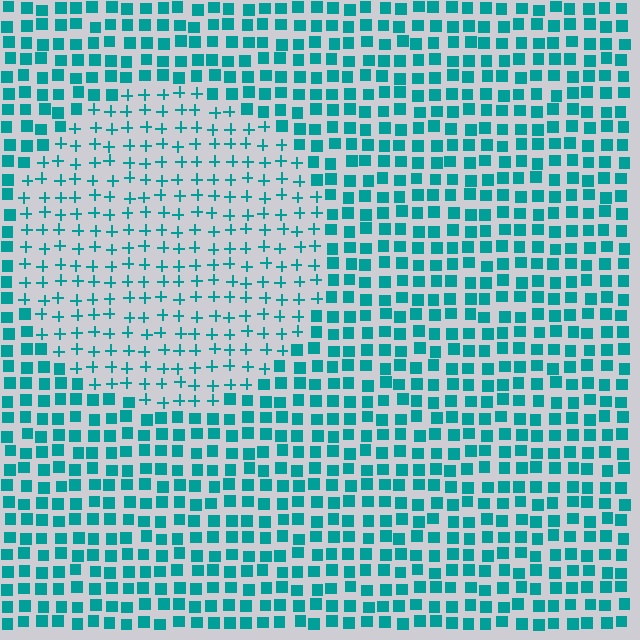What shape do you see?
I see a circle.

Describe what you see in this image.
The image is filled with small teal elements arranged in a uniform grid. A circle-shaped region contains plus signs, while the surrounding area contains squares. The boundary is defined purely by the change in element shape.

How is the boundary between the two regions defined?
The boundary is defined by a change in element shape: plus signs inside vs. squares outside. All elements share the same color and spacing.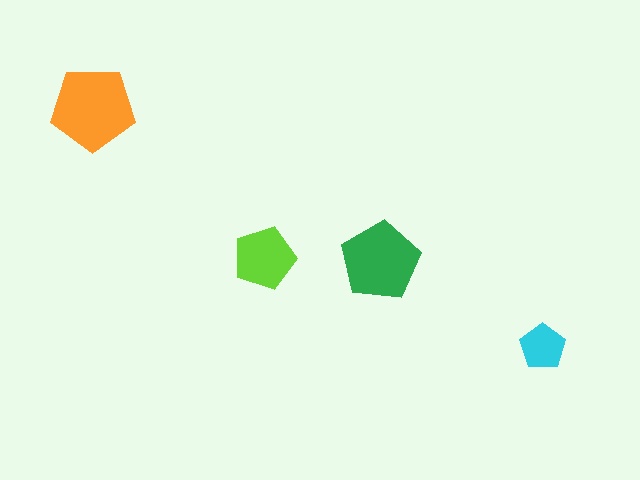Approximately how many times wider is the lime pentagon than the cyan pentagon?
About 1.5 times wider.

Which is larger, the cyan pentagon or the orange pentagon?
The orange one.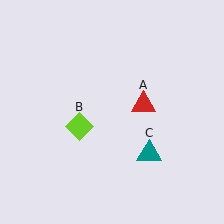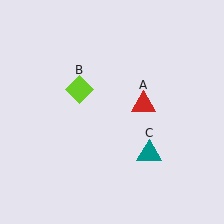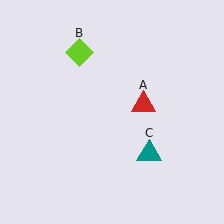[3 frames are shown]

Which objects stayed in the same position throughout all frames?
Red triangle (object A) and teal triangle (object C) remained stationary.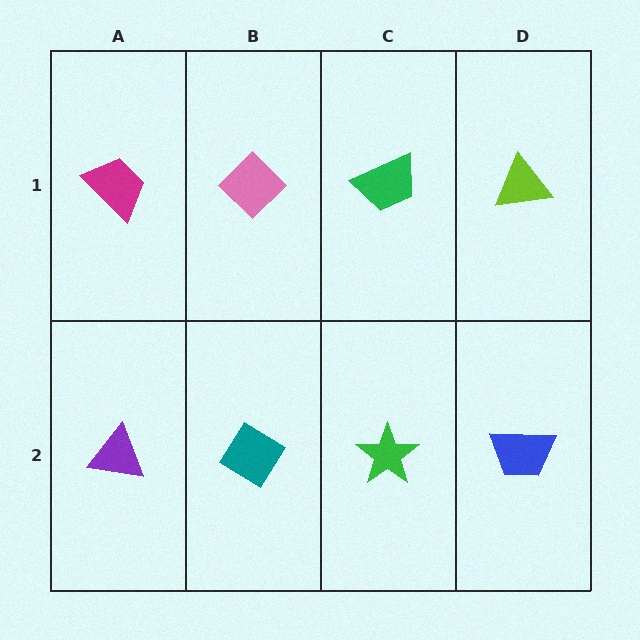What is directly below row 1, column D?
A blue trapezoid.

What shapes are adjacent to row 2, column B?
A pink diamond (row 1, column B), a purple triangle (row 2, column A), a green star (row 2, column C).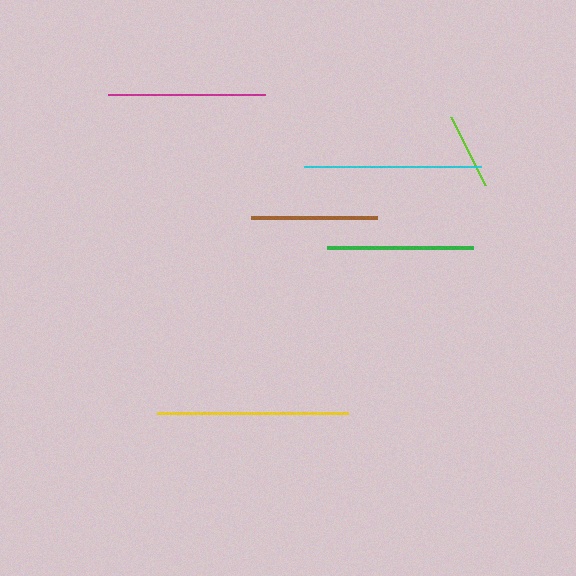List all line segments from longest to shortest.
From longest to shortest: yellow, cyan, magenta, green, brown, lime.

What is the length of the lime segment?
The lime segment is approximately 76 pixels long.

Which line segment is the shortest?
The lime line is the shortest at approximately 76 pixels.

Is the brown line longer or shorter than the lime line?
The brown line is longer than the lime line.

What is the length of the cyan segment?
The cyan segment is approximately 176 pixels long.